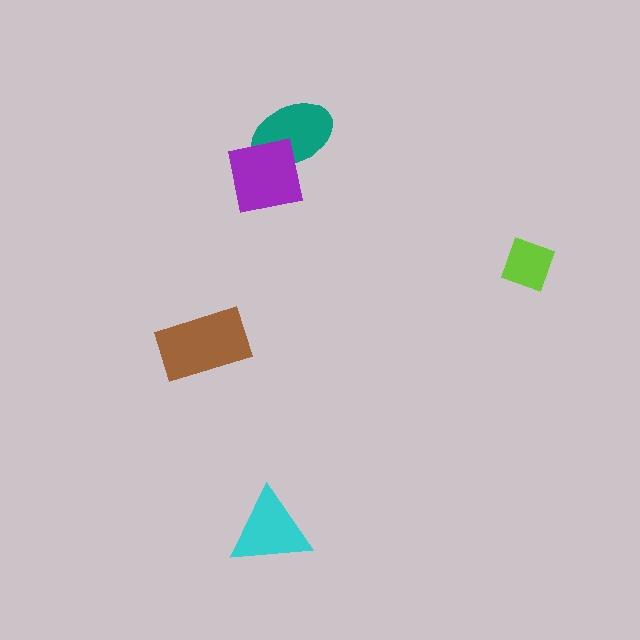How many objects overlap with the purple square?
1 object overlaps with the purple square.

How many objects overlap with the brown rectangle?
0 objects overlap with the brown rectangle.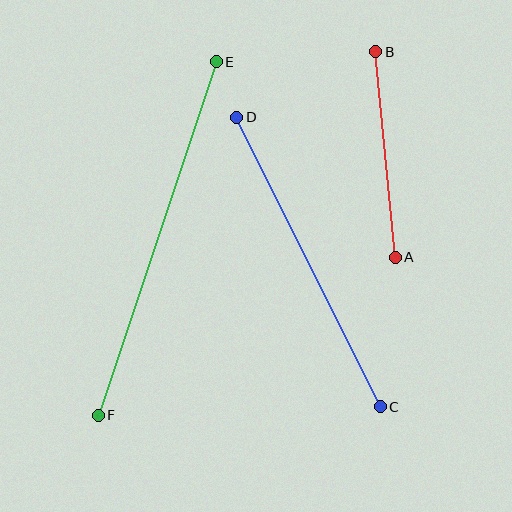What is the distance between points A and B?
The distance is approximately 206 pixels.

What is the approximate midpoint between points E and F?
The midpoint is at approximately (157, 239) pixels.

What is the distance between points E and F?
The distance is approximately 373 pixels.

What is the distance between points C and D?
The distance is approximately 323 pixels.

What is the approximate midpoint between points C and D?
The midpoint is at approximately (309, 262) pixels.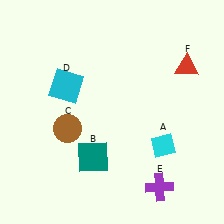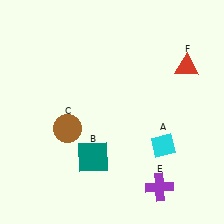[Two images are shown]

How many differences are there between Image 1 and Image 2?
There is 1 difference between the two images.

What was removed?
The cyan square (D) was removed in Image 2.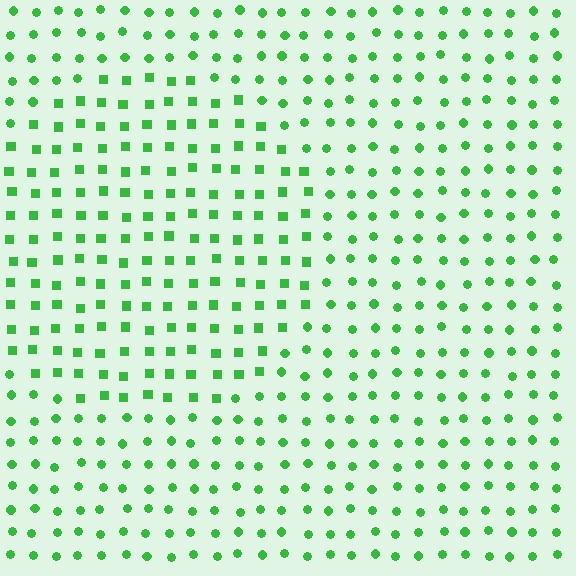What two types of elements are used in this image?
The image uses squares inside the circle region and circles outside it.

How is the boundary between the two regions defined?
The boundary is defined by a change in element shape: squares inside vs. circles outside. All elements share the same color and spacing.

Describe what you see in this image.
The image is filled with small green elements arranged in a uniform grid. A circle-shaped region contains squares, while the surrounding area contains circles. The boundary is defined purely by the change in element shape.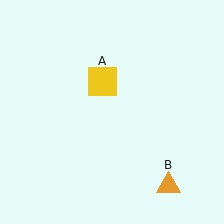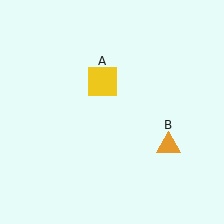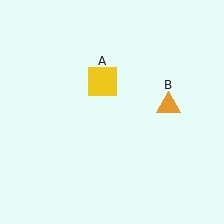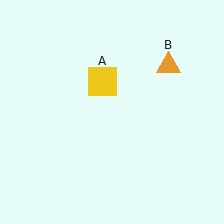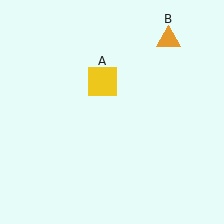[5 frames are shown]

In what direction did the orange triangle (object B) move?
The orange triangle (object B) moved up.